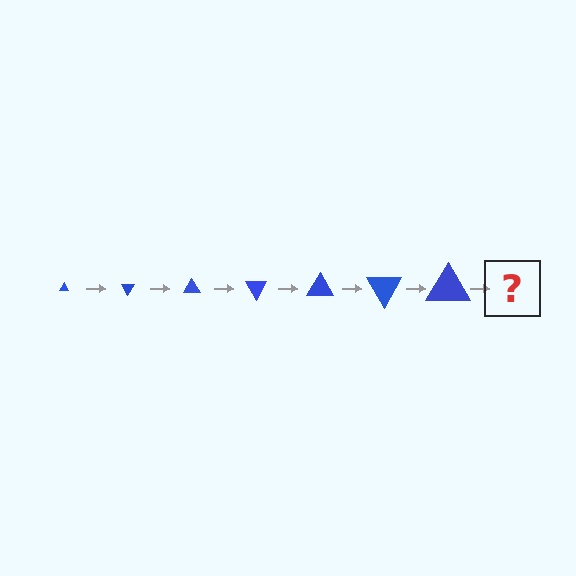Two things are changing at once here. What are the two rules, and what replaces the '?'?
The two rules are that the triangle grows larger each step and it rotates 60 degrees each step. The '?' should be a triangle, larger than the previous one and rotated 420 degrees from the start.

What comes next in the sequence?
The next element should be a triangle, larger than the previous one and rotated 420 degrees from the start.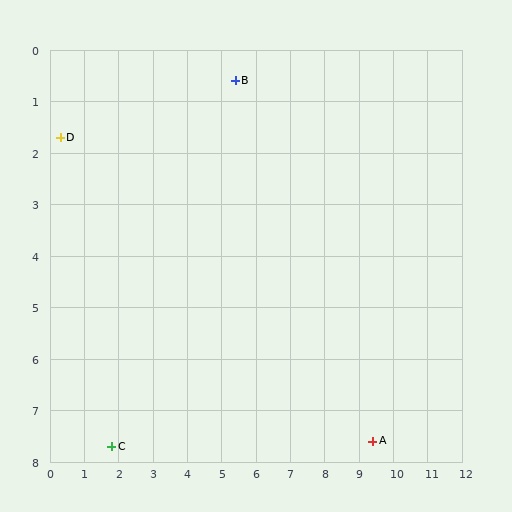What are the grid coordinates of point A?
Point A is at approximately (9.4, 7.6).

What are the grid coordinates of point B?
Point B is at approximately (5.4, 0.6).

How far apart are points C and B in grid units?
Points C and B are about 8.0 grid units apart.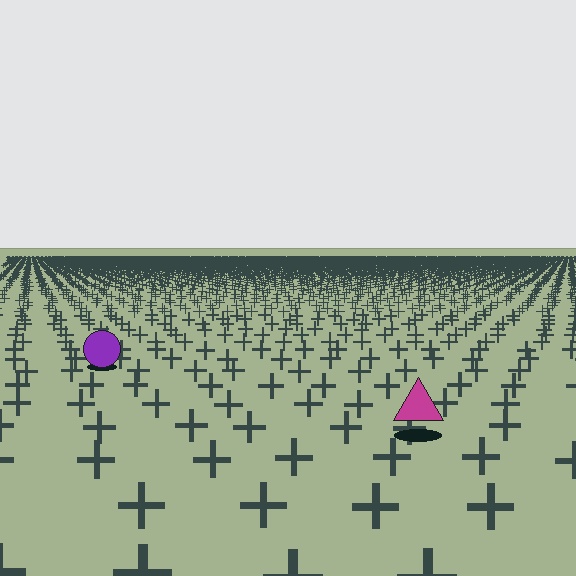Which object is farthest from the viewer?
The purple circle is farthest from the viewer. It appears smaller and the ground texture around it is denser.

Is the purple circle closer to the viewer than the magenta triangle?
No. The magenta triangle is closer — you can tell from the texture gradient: the ground texture is coarser near it.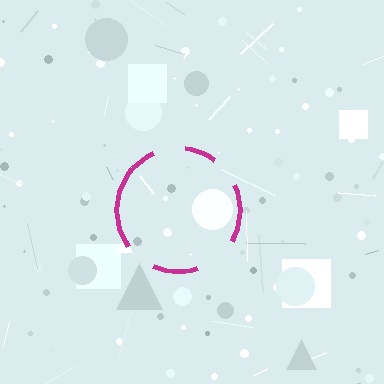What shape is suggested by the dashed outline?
The dashed outline suggests a circle.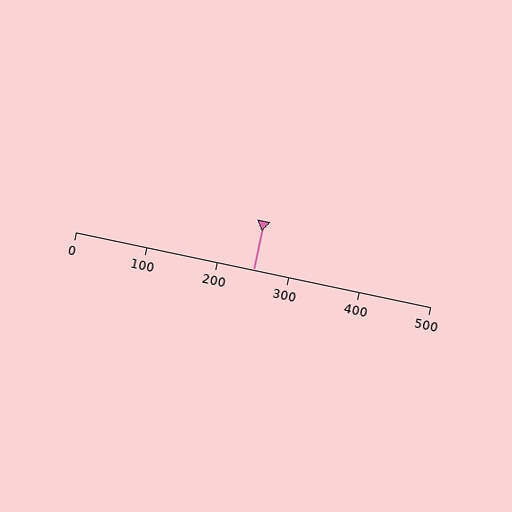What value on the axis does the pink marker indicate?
The marker indicates approximately 250.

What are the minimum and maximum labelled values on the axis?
The axis runs from 0 to 500.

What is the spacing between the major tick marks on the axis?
The major ticks are spaced 100 apart.